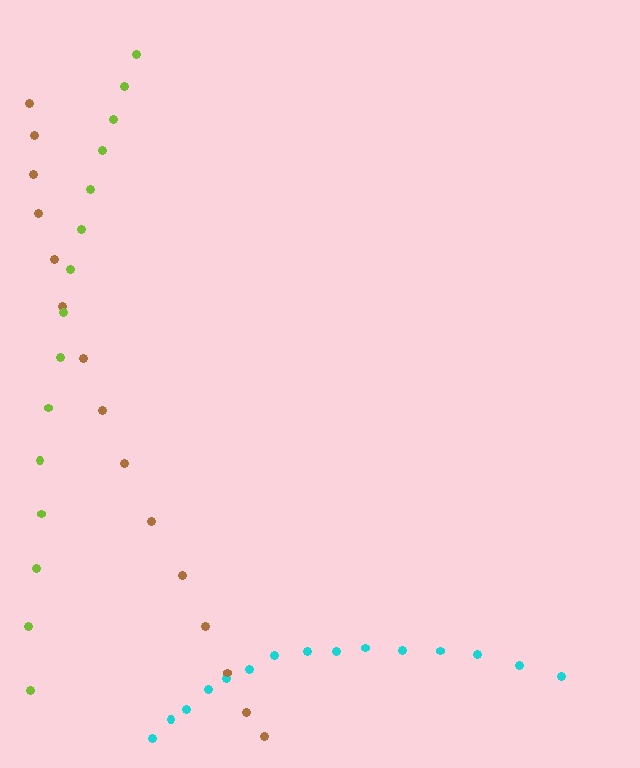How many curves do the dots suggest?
There are 3 distinct paths.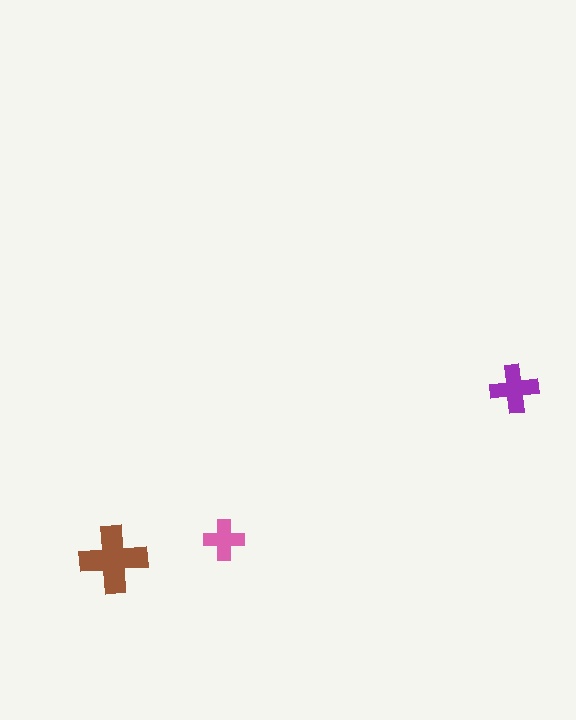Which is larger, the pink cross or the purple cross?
The purple one.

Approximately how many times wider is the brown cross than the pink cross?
About 1.5 times wider.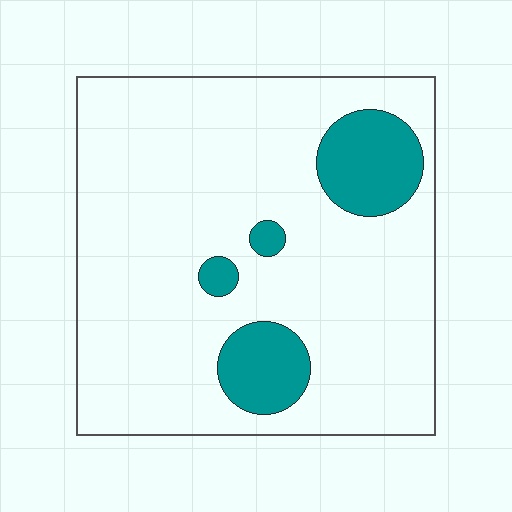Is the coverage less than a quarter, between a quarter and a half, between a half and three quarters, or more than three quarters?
Less than a quarter.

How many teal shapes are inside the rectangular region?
4.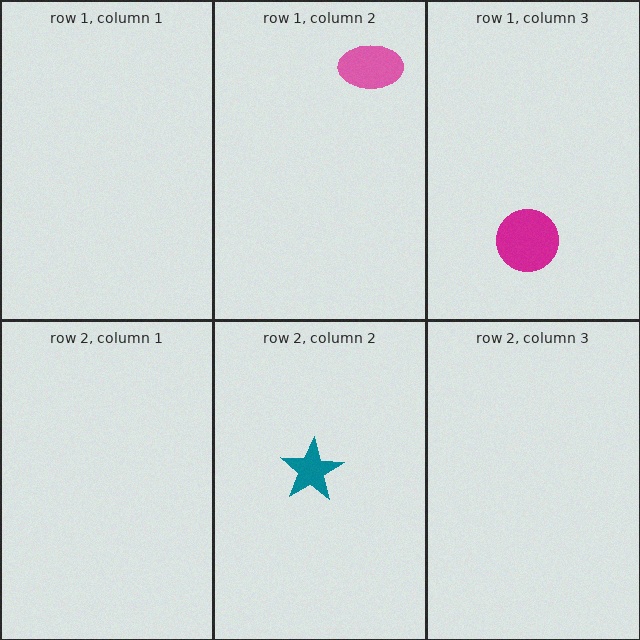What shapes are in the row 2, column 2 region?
The teal star.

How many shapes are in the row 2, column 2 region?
1.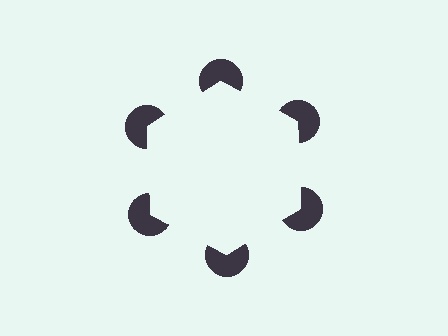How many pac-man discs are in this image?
There are 6 — one at each vertex of the illusory hexagon.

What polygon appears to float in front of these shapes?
An illusory hexagon — its edges are inferred from the aligned wedge cuts in the pac-man discs, not physically drawn.